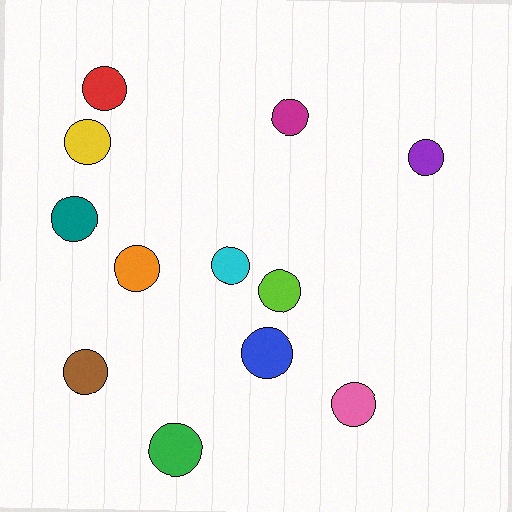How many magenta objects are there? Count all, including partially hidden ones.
There is 1 magenta object.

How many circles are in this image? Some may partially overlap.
There are 12 circles.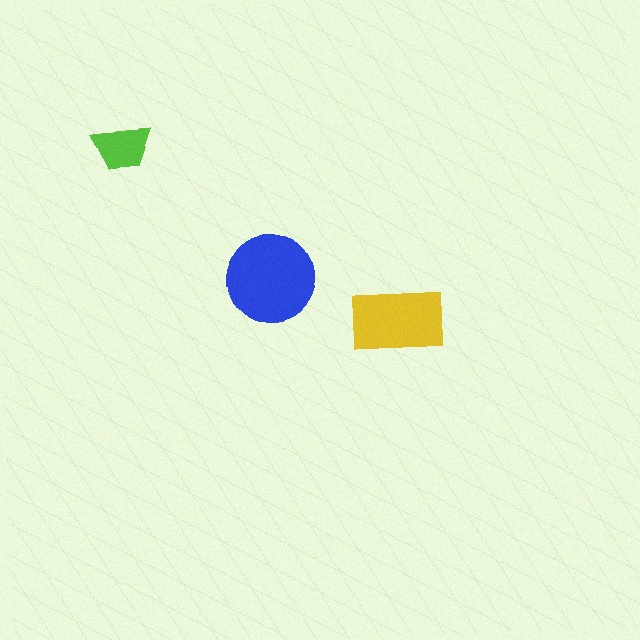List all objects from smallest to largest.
The lime trapezoid, the yellow rectangle, the blue circle.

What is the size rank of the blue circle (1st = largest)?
1st.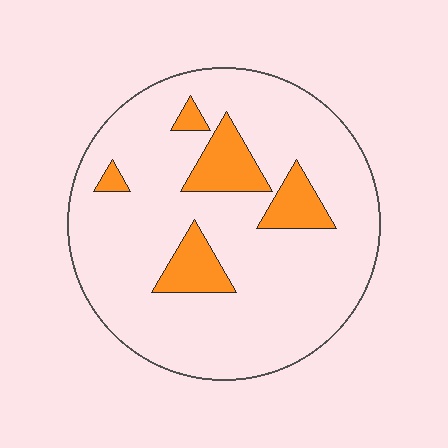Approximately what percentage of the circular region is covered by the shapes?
Approximately 15%.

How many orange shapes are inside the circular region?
5.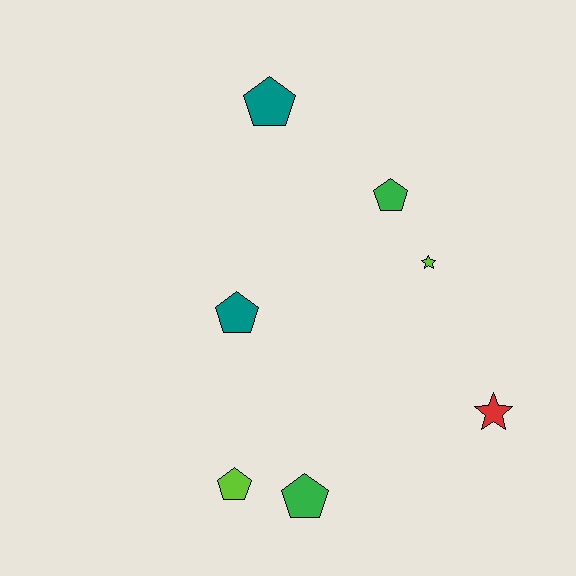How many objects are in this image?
There are 7 objects.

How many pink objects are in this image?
There are no pink objects.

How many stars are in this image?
There are 2 stars.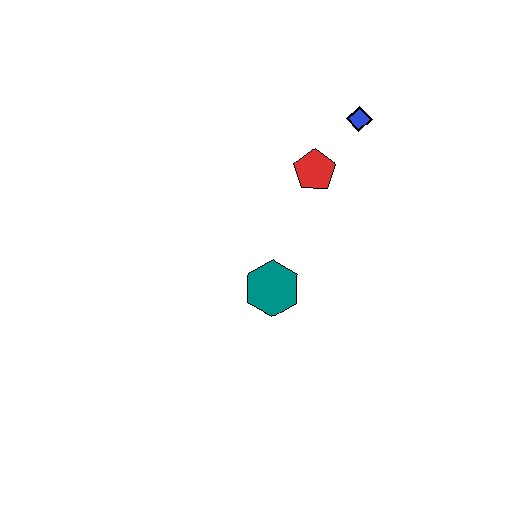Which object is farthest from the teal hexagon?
The blue diamond is farthest from the teal hexagon.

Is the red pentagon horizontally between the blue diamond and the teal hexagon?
Yes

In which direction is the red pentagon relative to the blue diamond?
The red pentagon is below the blue diamond.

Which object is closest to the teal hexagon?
The red pentagon is closest to the teal hexagon.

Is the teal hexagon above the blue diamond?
No